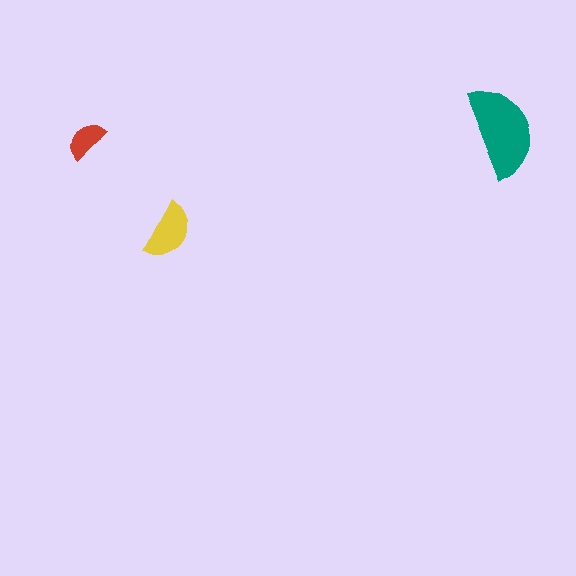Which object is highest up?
The teal semicircle is topmost.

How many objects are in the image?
There are 3 objects in the image.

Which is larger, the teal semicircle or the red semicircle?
The teal one.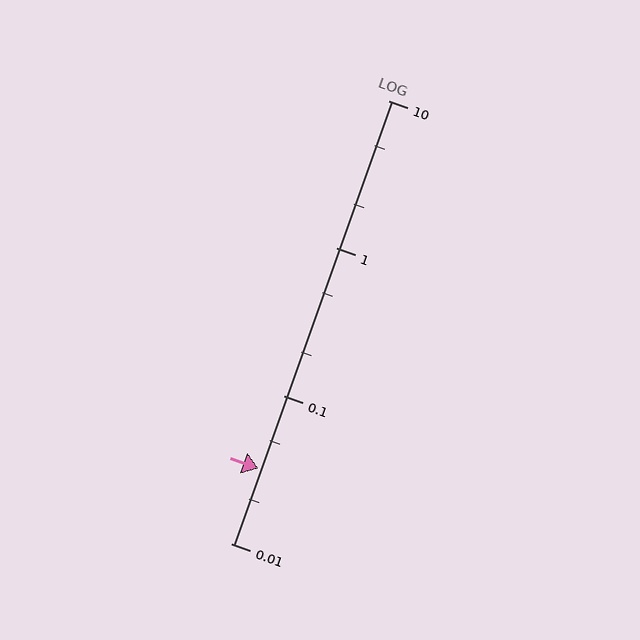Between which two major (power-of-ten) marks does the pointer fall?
The pointer is between 0.01 and 0.1.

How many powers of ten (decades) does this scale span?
The scale spans 3 decades, from 0.01 to 10.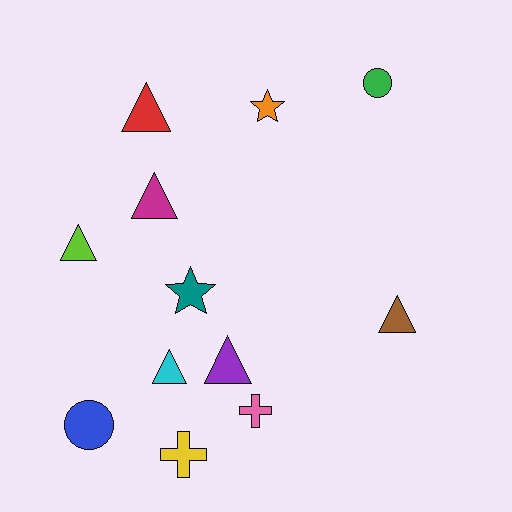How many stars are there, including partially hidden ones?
There are 2 stars.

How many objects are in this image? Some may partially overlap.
There are 12 objects.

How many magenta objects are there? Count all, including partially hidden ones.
There is 1 magenta object.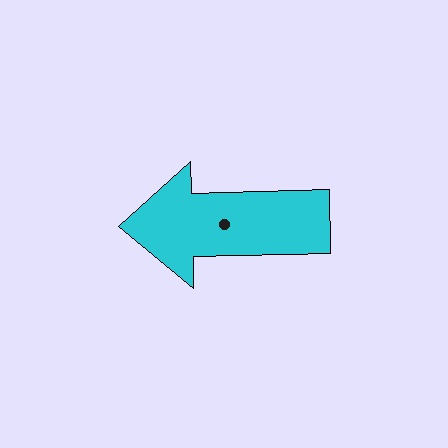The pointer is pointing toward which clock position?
Roughly 9 o'clock.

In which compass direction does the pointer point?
West.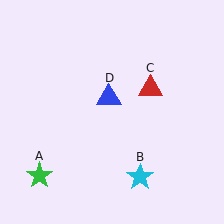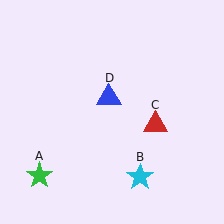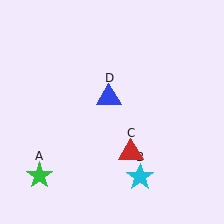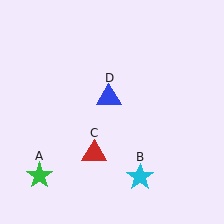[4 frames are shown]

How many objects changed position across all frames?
1 object changed position: red triangle (object C).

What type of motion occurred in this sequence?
The red triangle (object C) rotated clockwise around the center of the scene.